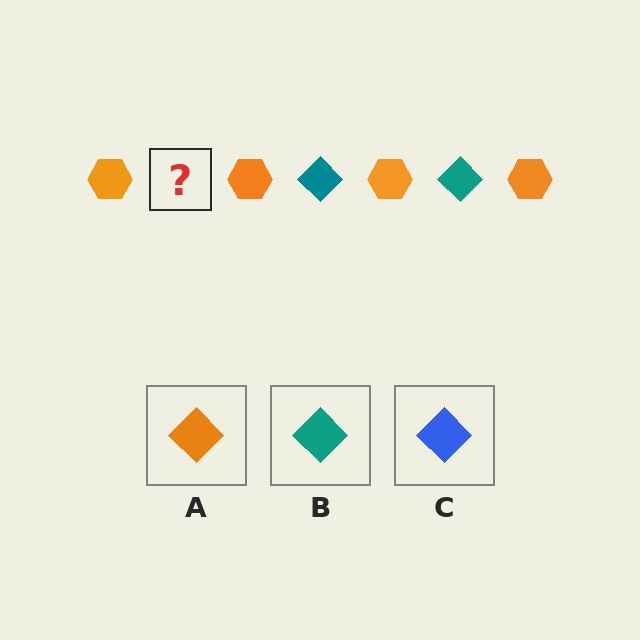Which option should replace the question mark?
Option B.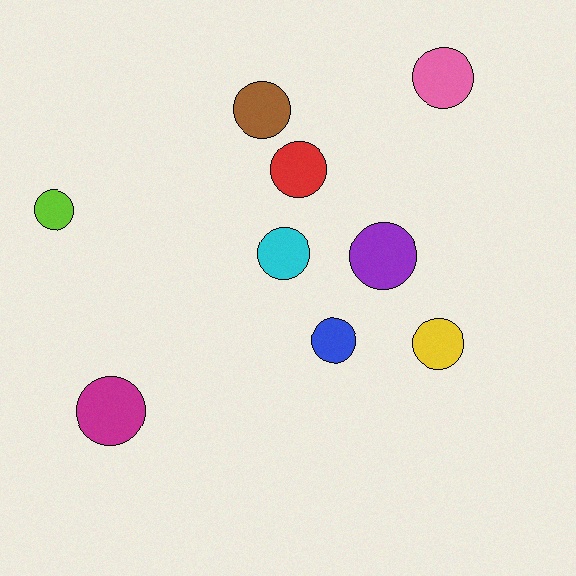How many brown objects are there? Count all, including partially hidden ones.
There is 1 brown object.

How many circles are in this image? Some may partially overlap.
There are 9 circles.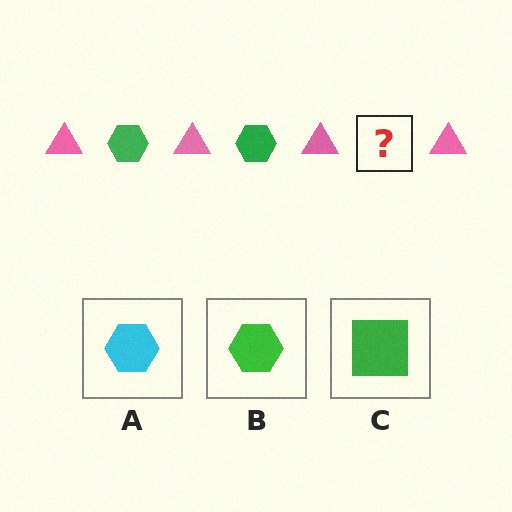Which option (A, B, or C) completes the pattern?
B.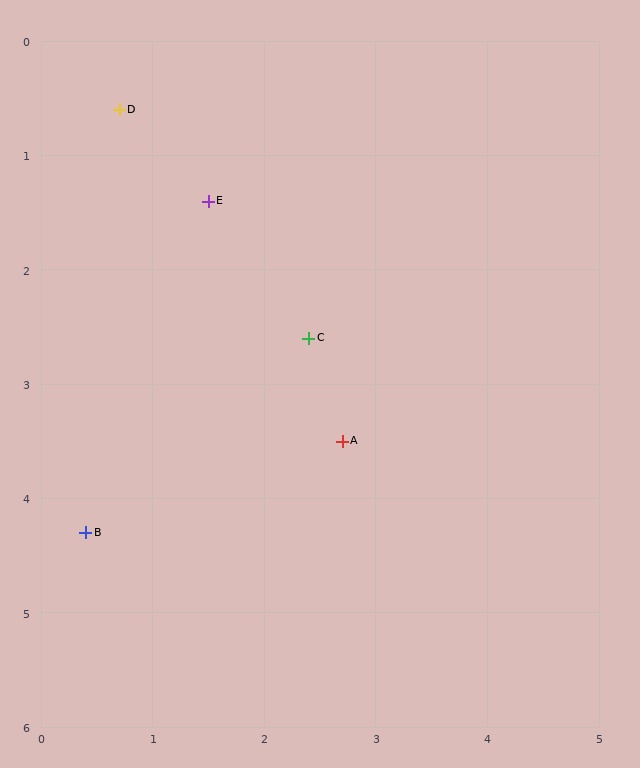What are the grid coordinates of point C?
Point C is at approximately (2.4, 2.6).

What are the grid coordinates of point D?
Point D is at approximately (0.7, 0.6).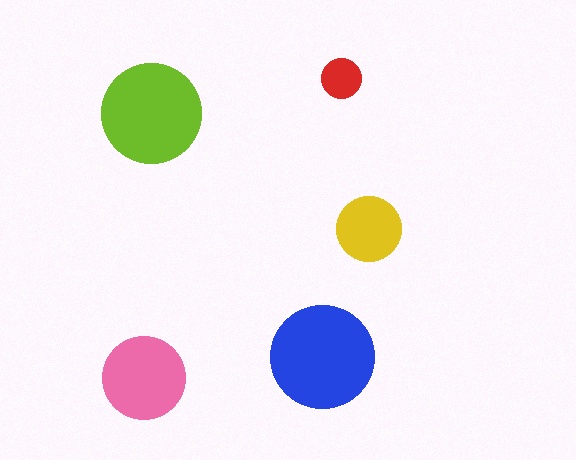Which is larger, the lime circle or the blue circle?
The blue one.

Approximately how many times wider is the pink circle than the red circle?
About 2 times wider.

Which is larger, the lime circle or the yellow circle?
The lime one.